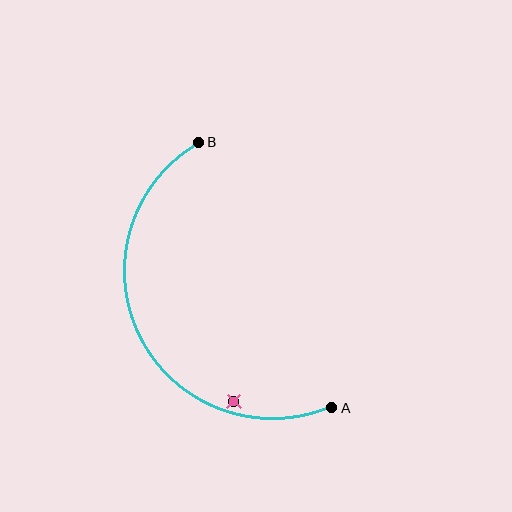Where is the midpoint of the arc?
The arc midpoint is the point on the curve farthest from the straight line joining A and B. It sits to the left of that line.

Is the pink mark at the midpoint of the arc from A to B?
No — the pink mark does not lie on the arc at all. It sits slightly inside the curve.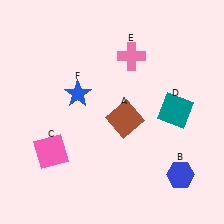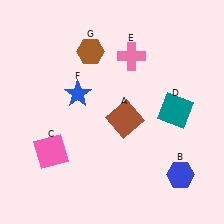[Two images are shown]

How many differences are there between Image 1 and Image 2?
There is 1 difference between the two images.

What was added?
A brown hexagon (G) was added in Image 2.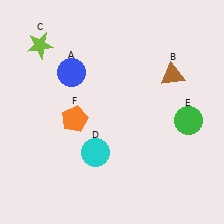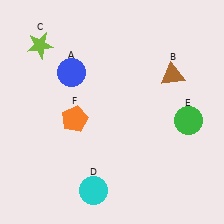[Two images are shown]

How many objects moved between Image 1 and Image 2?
1 object moved between the two images.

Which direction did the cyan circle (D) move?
The cyan circle (D) moved down.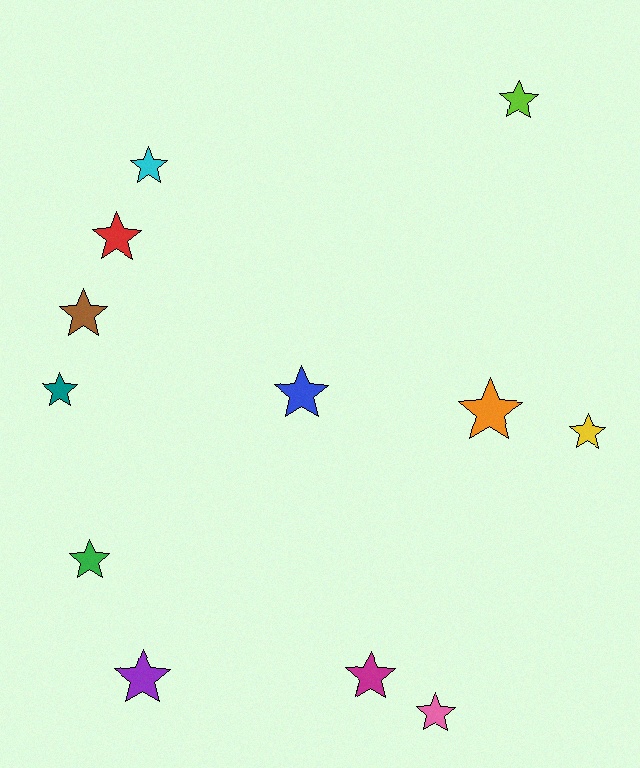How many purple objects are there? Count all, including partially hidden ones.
There is 1 purple object.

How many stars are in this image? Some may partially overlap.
There are 12 stars.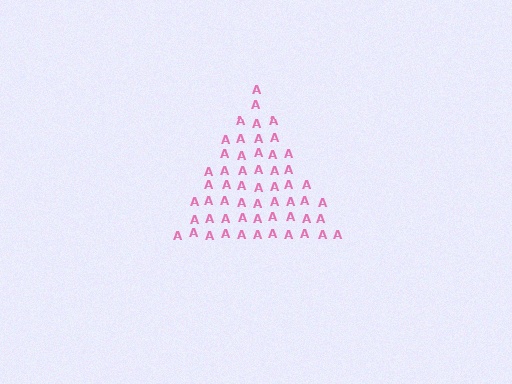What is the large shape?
The large shape is a triangle.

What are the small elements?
The small elements are letter A's.